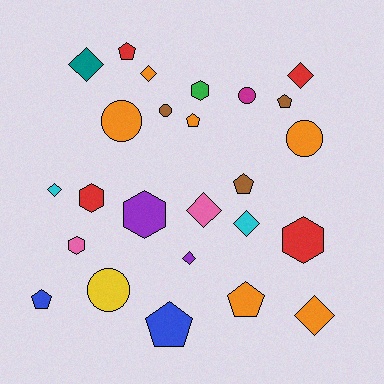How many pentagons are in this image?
There are 7 pentagons.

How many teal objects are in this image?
There is 1 teal object.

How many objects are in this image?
There are 25 objects.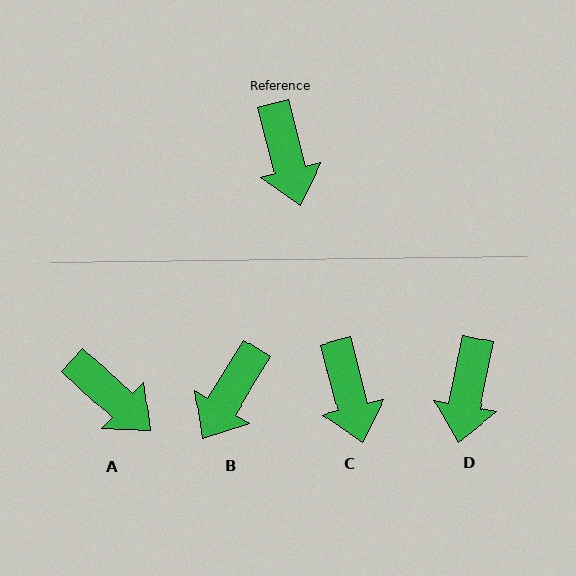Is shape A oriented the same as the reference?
No, it is off by about 33 degrees.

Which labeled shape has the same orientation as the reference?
C.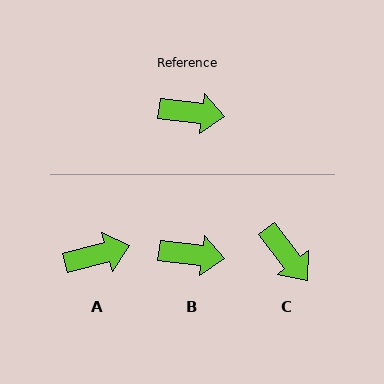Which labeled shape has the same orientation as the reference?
B.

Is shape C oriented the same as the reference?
No, it is off by about 45 degrees.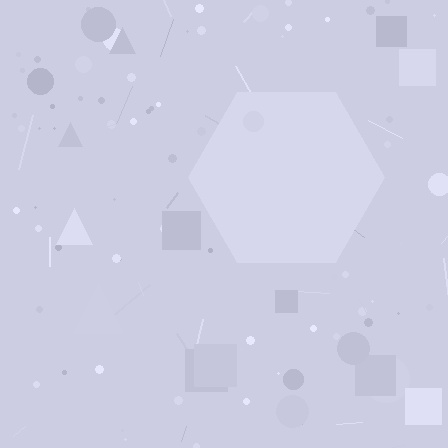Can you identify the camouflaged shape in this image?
The camouflaged shape is a hexagon.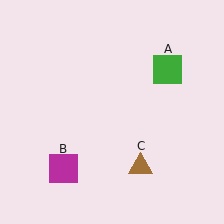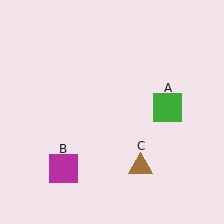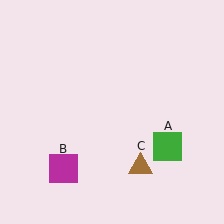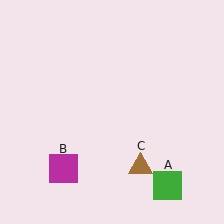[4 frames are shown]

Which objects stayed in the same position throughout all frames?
Magenta square (object B) and brown triangle (object C) remained stationary.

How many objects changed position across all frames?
1 object changed position: green square (object A).